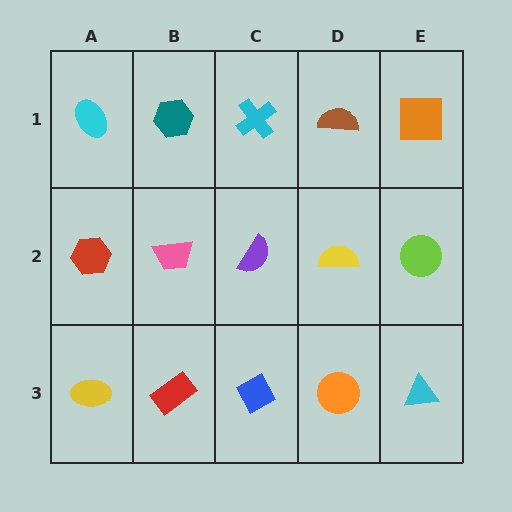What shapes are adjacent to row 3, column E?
A lime circle (row 2, column E), an orange circle (row 3, column D).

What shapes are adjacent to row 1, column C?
A purple semicircle (row 2, column C), a teal hexagon (row 1, column B), a brown semicircle (row 1, column D).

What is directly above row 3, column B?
A pink trapezoid.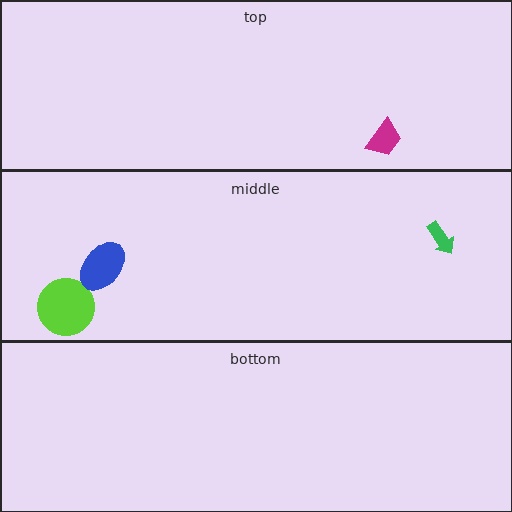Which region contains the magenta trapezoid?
The top region.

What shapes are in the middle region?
The lime circle, the blue ellipse, the green arrow.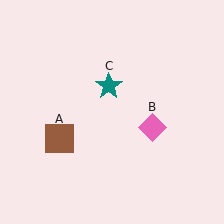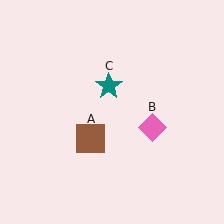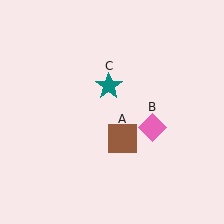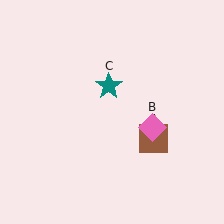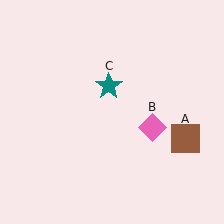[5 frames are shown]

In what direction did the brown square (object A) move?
The brown square (object A) moved right.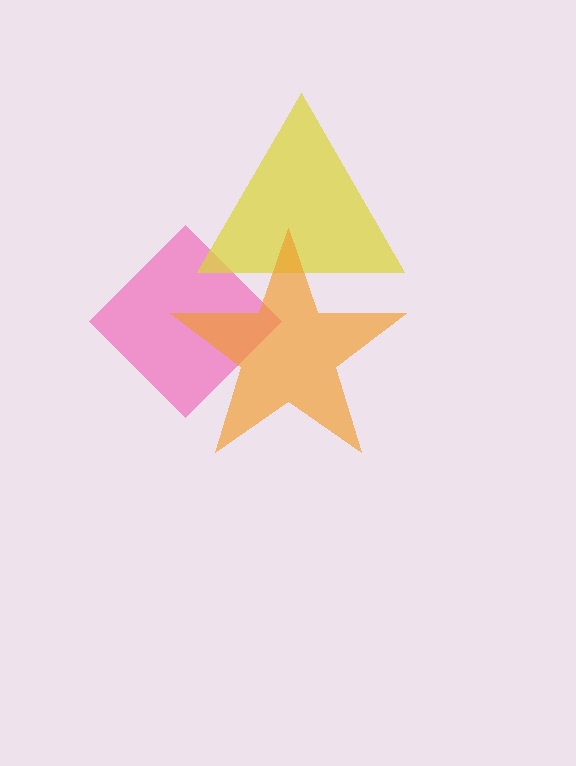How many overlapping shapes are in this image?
There are 3 overlapping shapes in the image.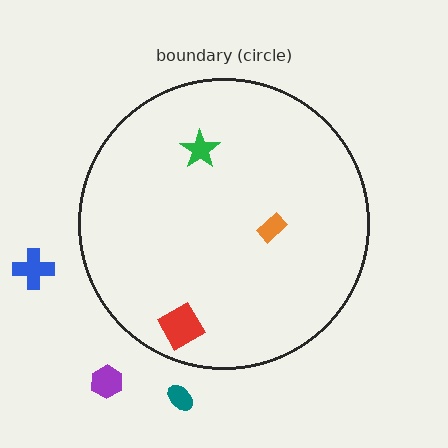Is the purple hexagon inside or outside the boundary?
Outside.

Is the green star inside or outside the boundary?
Inside.